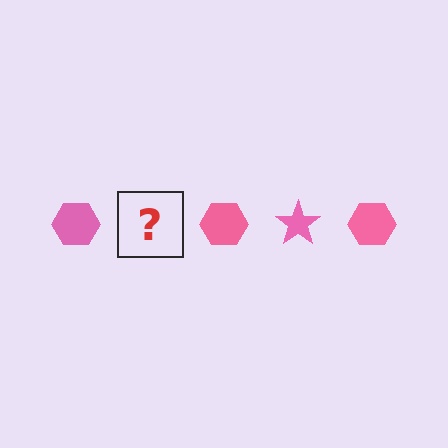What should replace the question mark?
The question mark should be replaced with a pink star.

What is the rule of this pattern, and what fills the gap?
The rule is that the pattern cycles through hexagon, star shapes in pink. The gap should be filled with a pink star.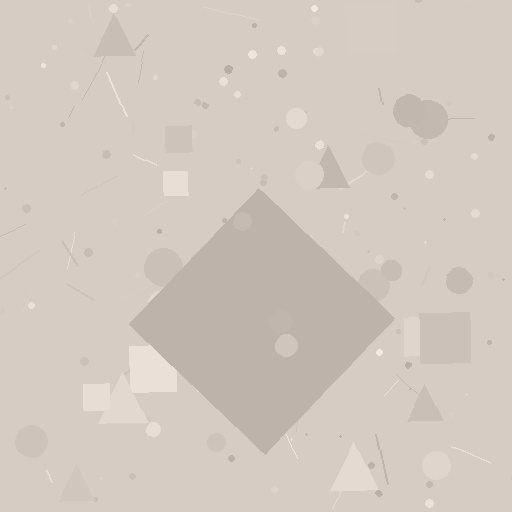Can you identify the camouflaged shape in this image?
The camouflaged shape is a diamond.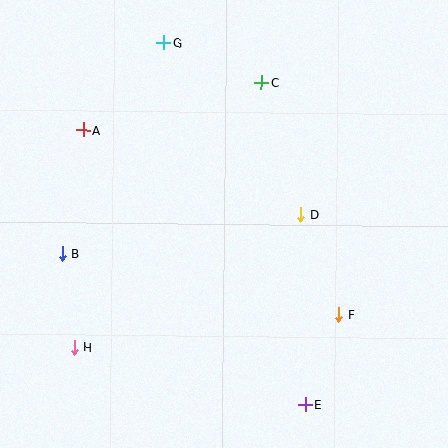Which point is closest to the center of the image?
Point D at (301, 215) is closest to the center.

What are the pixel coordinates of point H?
Point H is at (74, 348).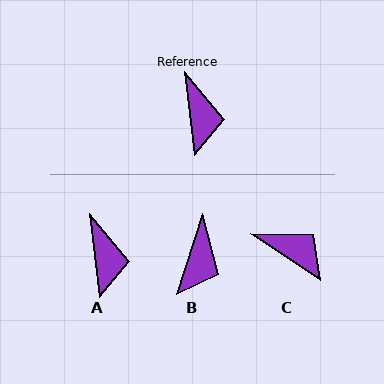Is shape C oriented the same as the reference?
No, it is off by about 50 degrees.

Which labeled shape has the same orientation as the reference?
A.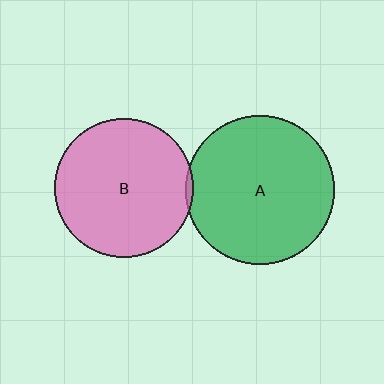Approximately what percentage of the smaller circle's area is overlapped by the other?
Approximately 5%.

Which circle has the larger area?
Circle A (green).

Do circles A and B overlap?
Yes.